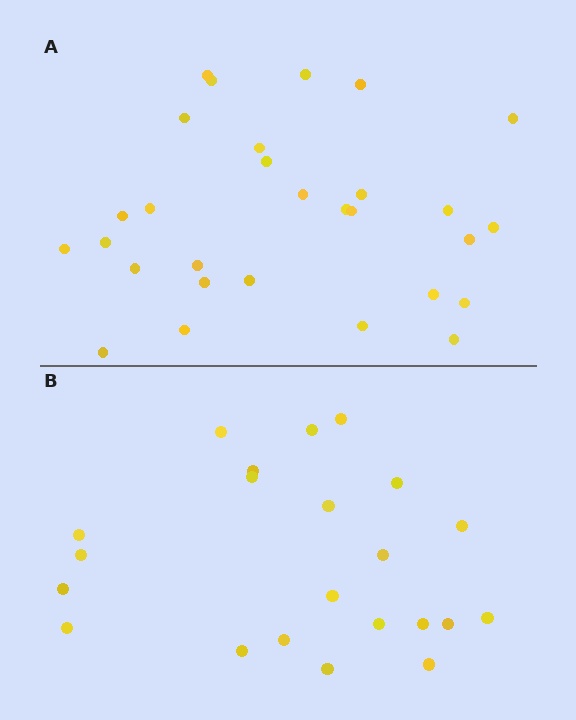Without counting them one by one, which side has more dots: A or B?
Region A (the top region) has more dots.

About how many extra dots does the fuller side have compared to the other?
Region A has roughly 8 or so more dots than region B.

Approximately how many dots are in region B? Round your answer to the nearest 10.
About 20 dots. (The exact count is 22, which rounds to 20.)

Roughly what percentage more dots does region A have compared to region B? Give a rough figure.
About 30% more.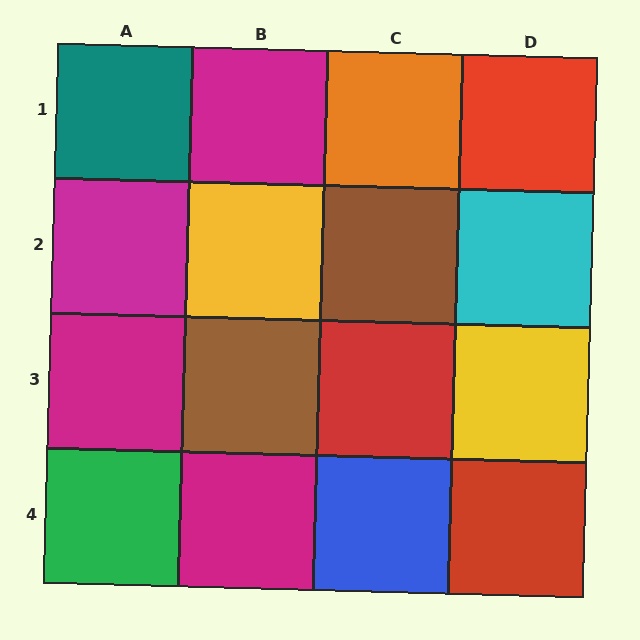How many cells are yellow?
2 cells are yellow.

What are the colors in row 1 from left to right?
Teal, magenta, orange, red.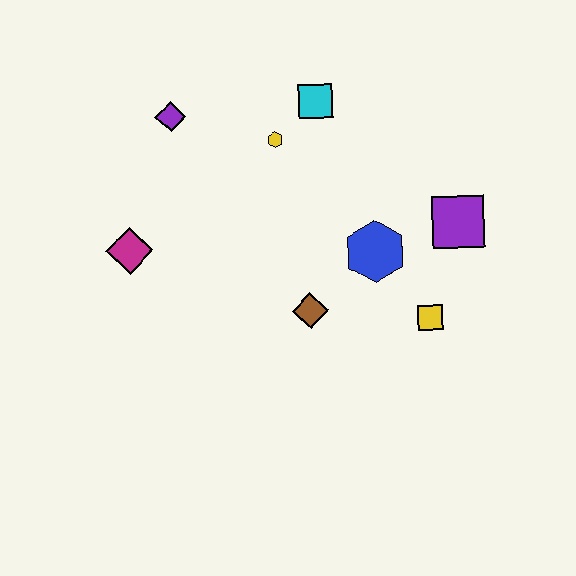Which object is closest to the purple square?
The blue hexagon is closest to the purple square.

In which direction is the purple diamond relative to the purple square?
The purple diamond is to the left of the purple square.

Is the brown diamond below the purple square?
Yes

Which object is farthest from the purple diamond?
The yellow square is farthest from the purple diamond.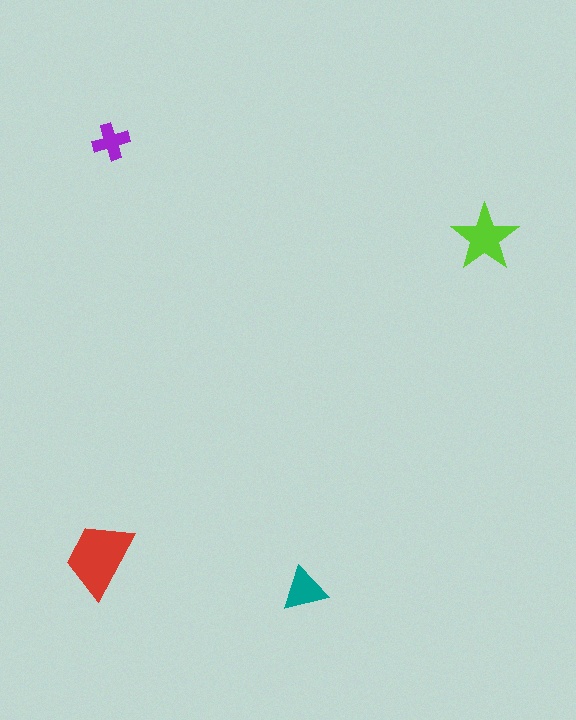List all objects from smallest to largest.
The purple cross, the teal triangle, the lime star, the red trapezoid.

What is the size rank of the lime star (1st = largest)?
2nd.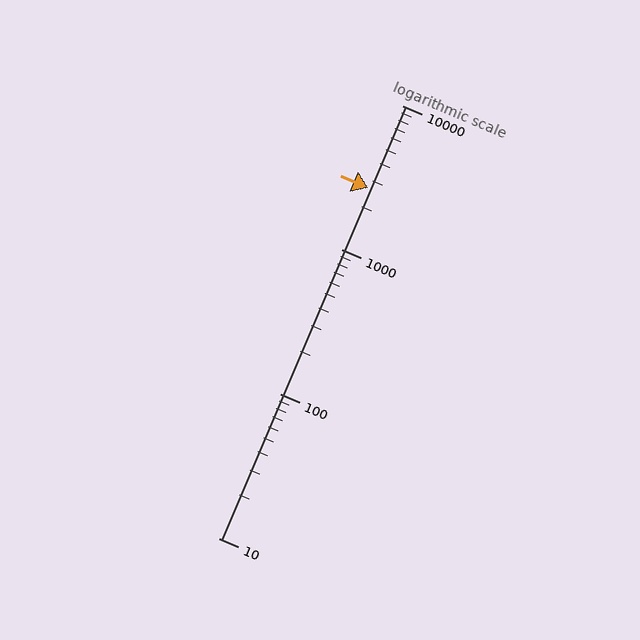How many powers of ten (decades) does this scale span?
The scale spans 3 decades, from 10 to 10000.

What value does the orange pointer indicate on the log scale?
The pointer indicates approximately 2700.